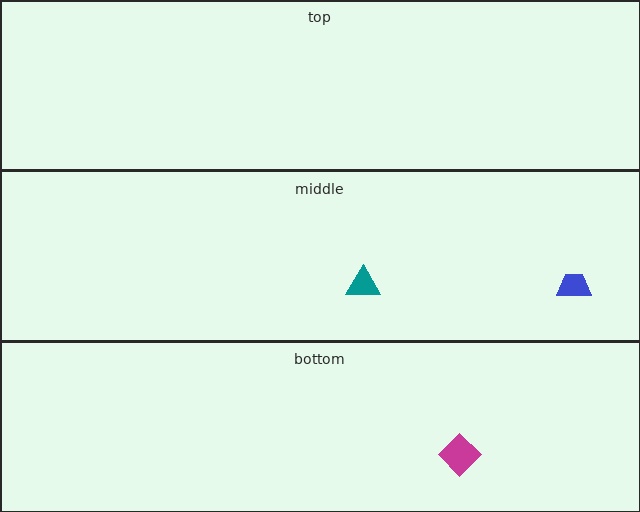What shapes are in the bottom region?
The magenta diamond.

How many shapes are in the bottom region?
1.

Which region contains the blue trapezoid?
The middle region.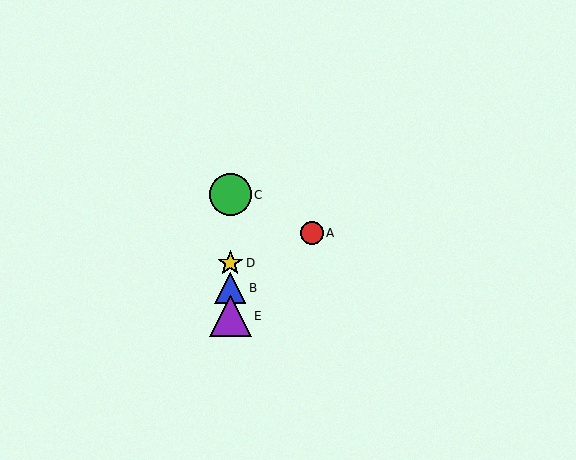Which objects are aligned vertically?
Objects B, C, D, E are aligned vertically.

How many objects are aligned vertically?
4 objects (B, C, D, E) are aligned vertically.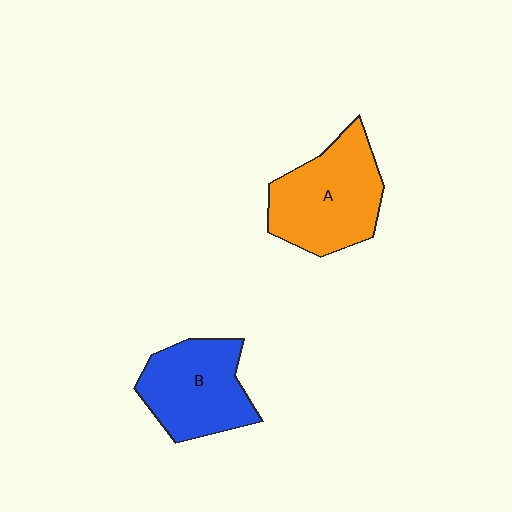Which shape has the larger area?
Shape A (orange).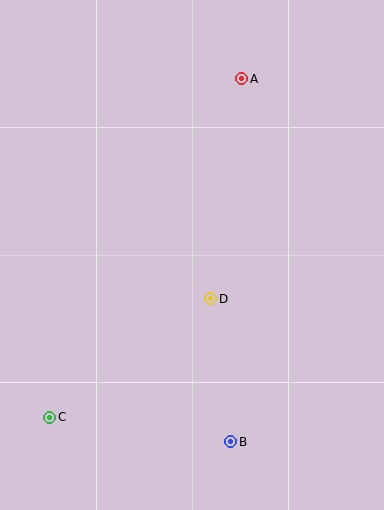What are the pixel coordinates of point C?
Point C is at (50, 417).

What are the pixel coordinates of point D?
Point D is at (211, 299).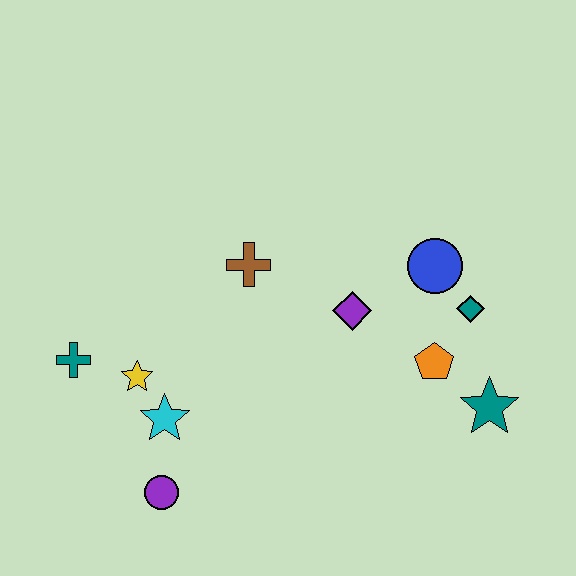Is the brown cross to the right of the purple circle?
Yes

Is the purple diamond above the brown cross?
No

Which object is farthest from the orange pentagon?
The teal cross is farthest from the orange pentagon.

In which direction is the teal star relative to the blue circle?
The teal star is below the blue circle.